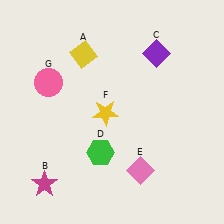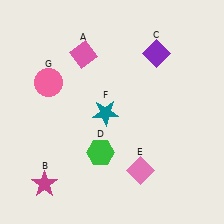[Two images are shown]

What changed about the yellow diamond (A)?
In Image 1, A is yellow. In Image 2, it changed to pink.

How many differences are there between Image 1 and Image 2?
There are 2 differences between the two images.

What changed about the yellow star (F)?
In Image 1, F is yellow. In Image 2, it changed to teal.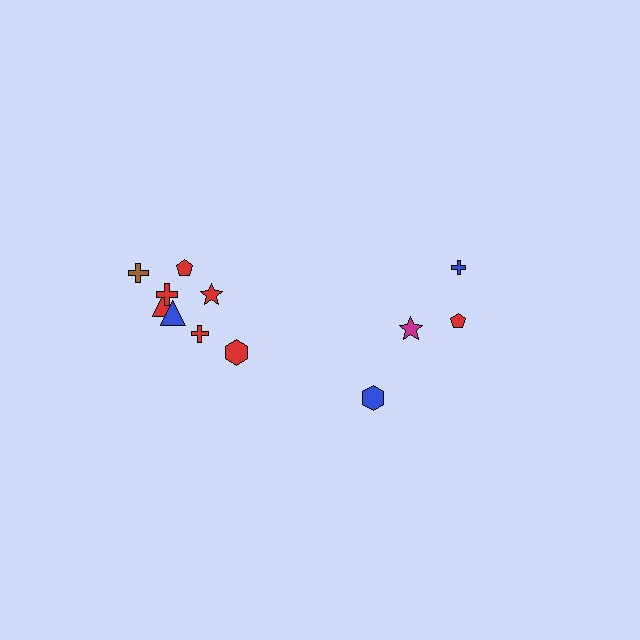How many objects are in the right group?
There are 4 objects.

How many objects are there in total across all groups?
There are 12 objects.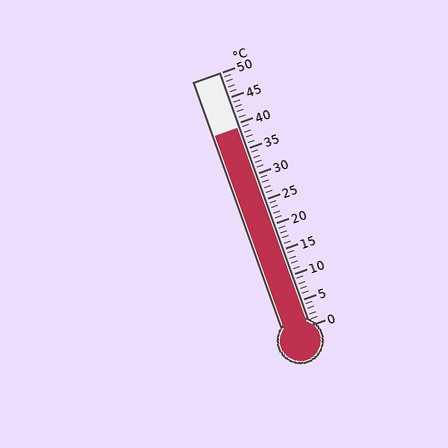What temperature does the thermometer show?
The thermometer shows approximately 39°C.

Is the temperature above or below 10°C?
The temperature is above 10°C.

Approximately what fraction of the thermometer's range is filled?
The thermometer is filled to approximately 80% of its range.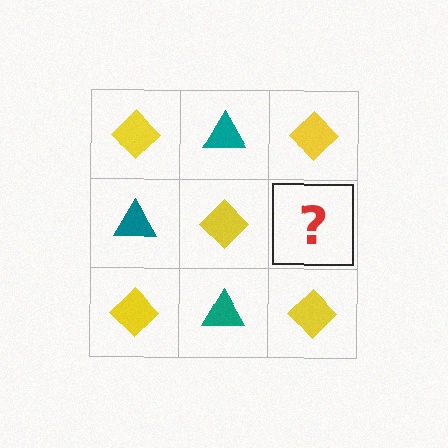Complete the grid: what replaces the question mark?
The question mark should be replaced with a teal triangle.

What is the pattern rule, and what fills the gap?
The rule is that it alternates yellow diamond and teal triangle in a checkerboard pattern. The gap should be filled with a teal triangle.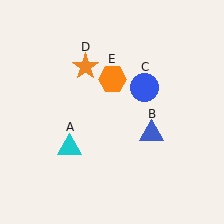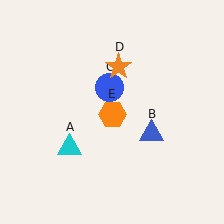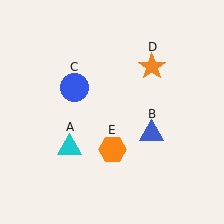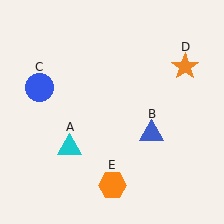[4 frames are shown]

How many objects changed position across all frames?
3 objects changed position: blue circle (object C), orange star (object D), orange hexagon (object E).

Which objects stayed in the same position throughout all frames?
Cyan triangle (object A) and blue triangle (object B) remained stationary.